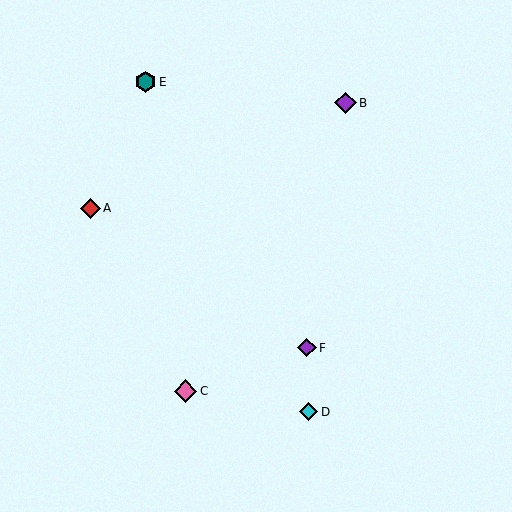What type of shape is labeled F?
Shape F is a purple diamond.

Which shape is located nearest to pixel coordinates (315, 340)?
The purple diamond (labeled F) at (307, 348) is nearest to that location.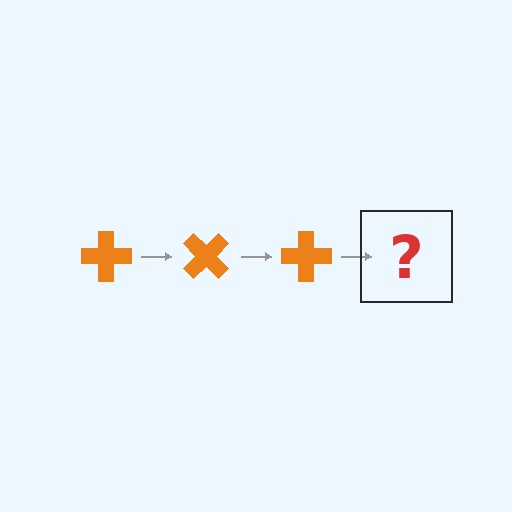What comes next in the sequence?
The next element should be an orange cross rotated 135 degrees.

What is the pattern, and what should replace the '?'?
The pattern is that the cross rotates 45 degrees each step. The '?' should be an orange cross rotated 135 degrees.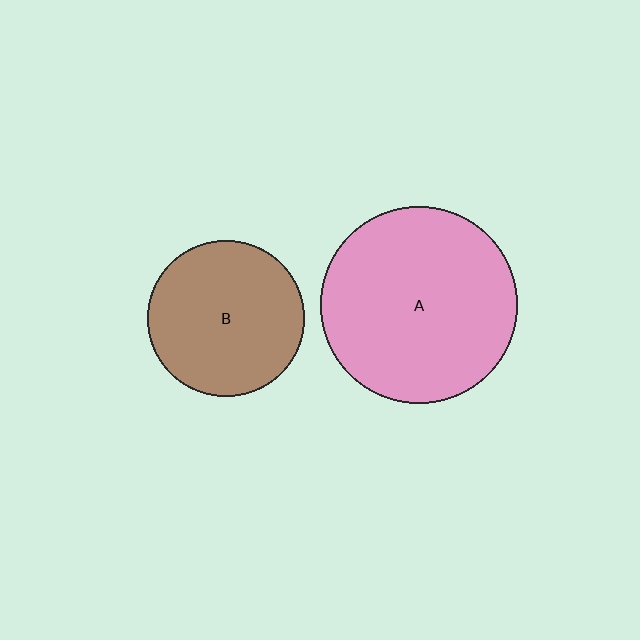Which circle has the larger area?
Circle A (pink).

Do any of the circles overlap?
No, none of the circles overlap.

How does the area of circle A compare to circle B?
Approximately 1.6 times.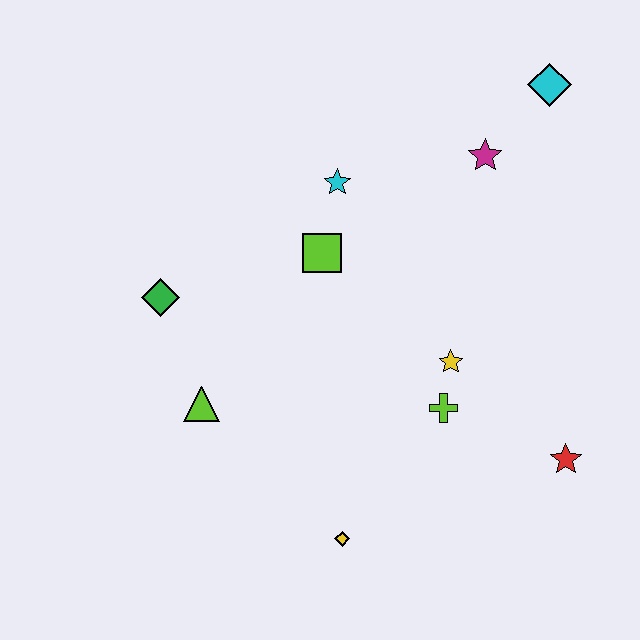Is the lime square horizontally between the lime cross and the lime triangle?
Yes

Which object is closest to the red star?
The lime cross is closest to the red star.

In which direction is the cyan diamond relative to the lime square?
The cyan diamond is to the right of the lime square.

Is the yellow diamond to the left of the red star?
Yes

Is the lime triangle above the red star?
Yes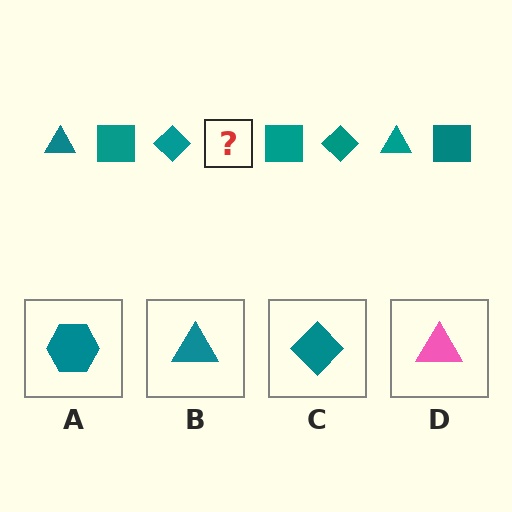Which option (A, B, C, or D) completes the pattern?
B.